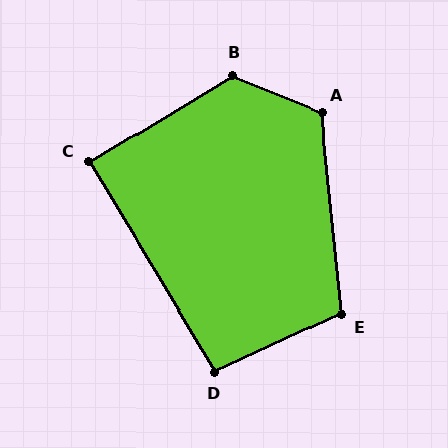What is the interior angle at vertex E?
Approximately 109 degrees (obtuse).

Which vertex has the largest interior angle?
B, at approximately 127 degrees.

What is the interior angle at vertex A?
Approximately 118 degrees (obtuse).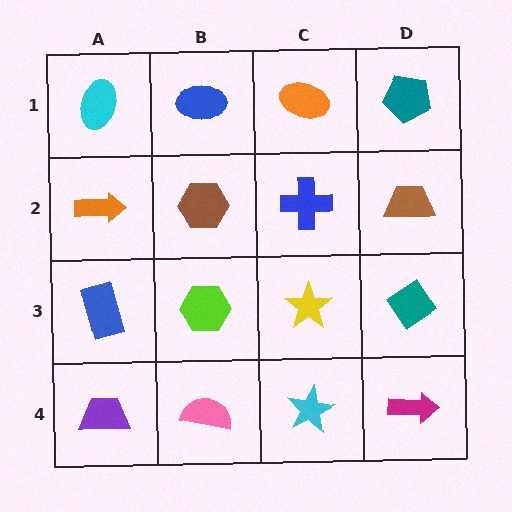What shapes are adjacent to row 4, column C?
A yellow star (row 3, column C), a pink semicircle (row 4, column B), a magenta arrow (row 4, column D).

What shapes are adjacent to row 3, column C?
A blue cross (row 2, column C), a cyan star (row 4, column C), a lime hexagon (row 3, column B), a teal diamond (row 3, column D).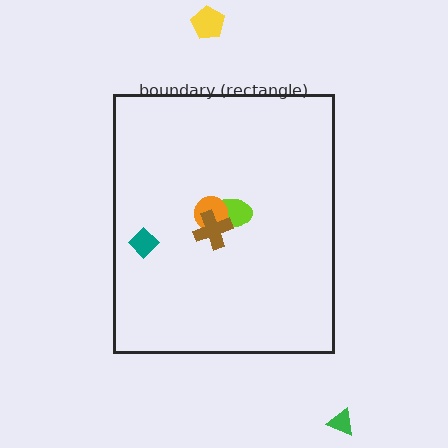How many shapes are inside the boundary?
4 inside, 2 outside.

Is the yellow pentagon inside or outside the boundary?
Outside.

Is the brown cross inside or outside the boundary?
Inside.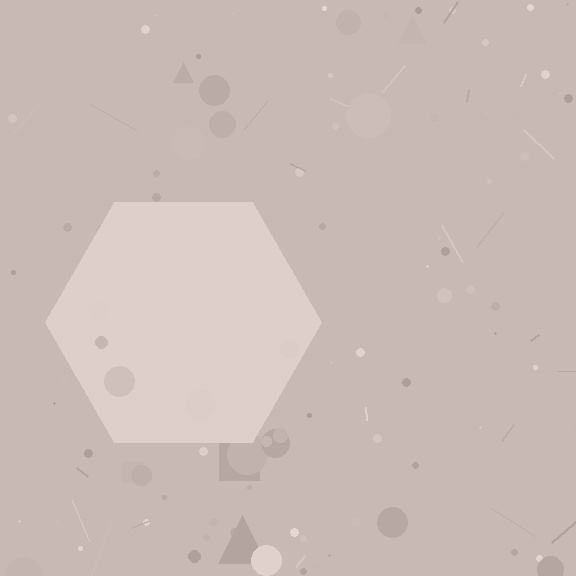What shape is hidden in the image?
A hexagon is hidden in the image.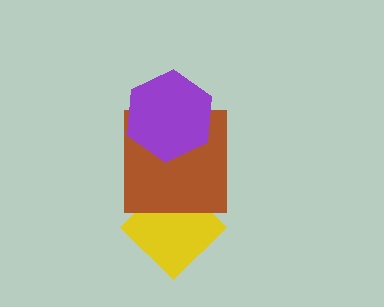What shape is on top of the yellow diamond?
The brown square is on top of the yellow diamond.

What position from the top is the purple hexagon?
The purple hexagon is 1st from the top.